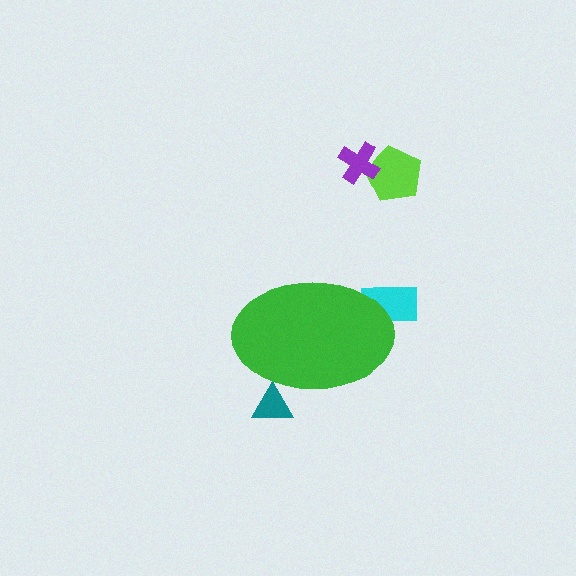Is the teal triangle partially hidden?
Yes, the teal triangle is partially hidden behind the green ellipse.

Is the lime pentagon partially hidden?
No, the lime pentagon is fully visible.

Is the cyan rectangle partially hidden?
Yes, the cyan rectangle is partially hidden behind the green ellipse.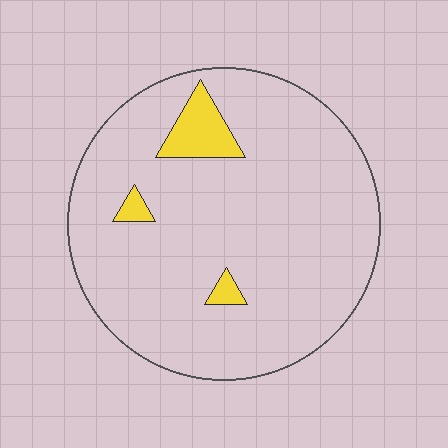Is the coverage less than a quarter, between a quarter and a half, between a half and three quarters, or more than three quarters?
Less than a quarter.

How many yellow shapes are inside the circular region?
3.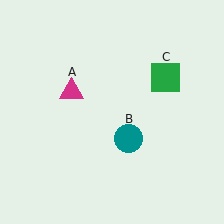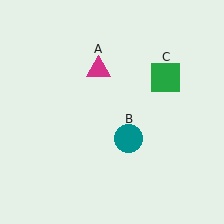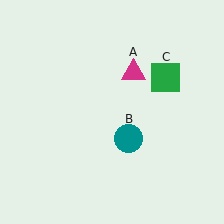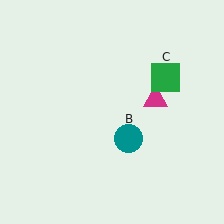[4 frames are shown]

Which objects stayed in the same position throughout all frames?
Teal circle (object B) and green square (object C) remained stationary.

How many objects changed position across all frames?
1 object changed position: magenta triangle (object A).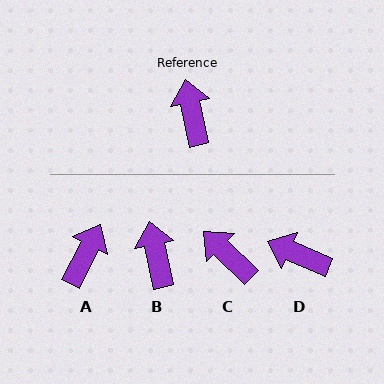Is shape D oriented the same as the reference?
No, it is off by about 55 degrees.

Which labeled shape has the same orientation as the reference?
B.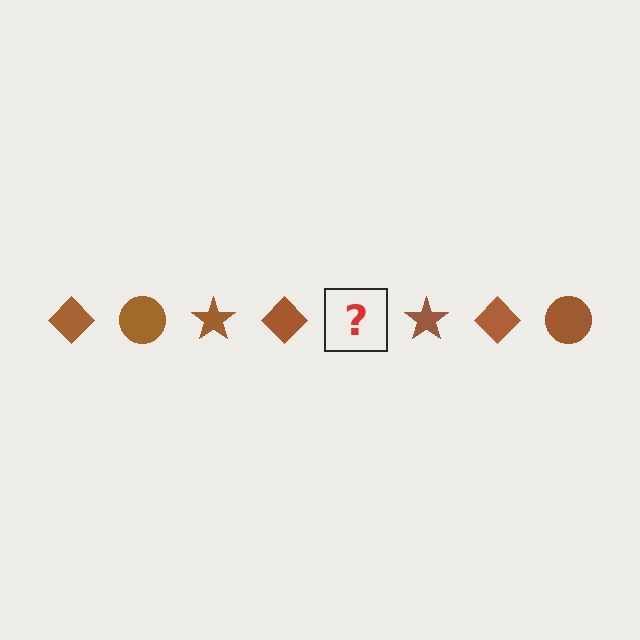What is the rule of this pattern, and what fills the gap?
The rule is that the pattern cycles through diamond, circle, star shapes in brown. The gap should be filled with a brown circle.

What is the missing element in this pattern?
The missing element is a brown circle.